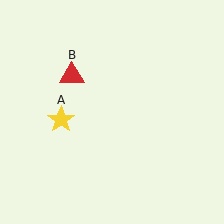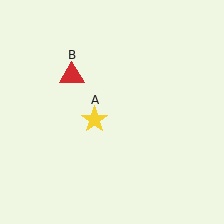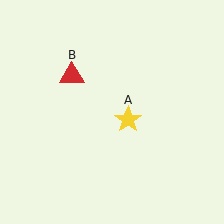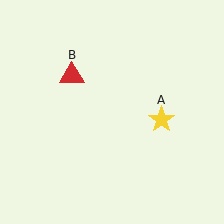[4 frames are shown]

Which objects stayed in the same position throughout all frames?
Red triangle (object B) remained stationary.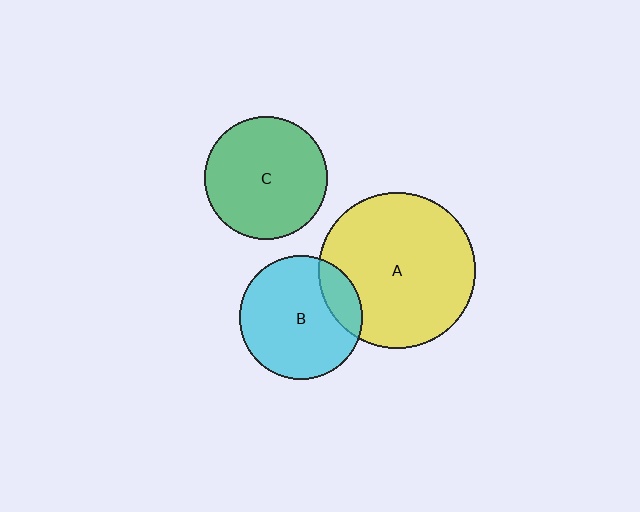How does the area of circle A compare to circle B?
Approximately 1.6 times.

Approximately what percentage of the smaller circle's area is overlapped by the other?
Approximately 15%.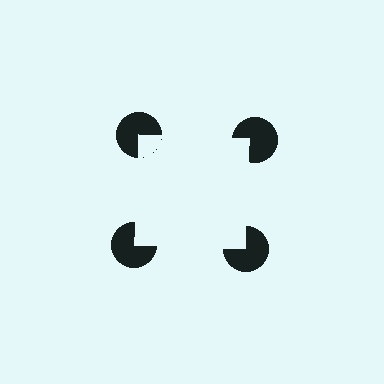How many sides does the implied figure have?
4 sides.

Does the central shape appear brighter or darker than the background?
It typically appears slightly brighter than the background, even though no actual brightness change is drawn.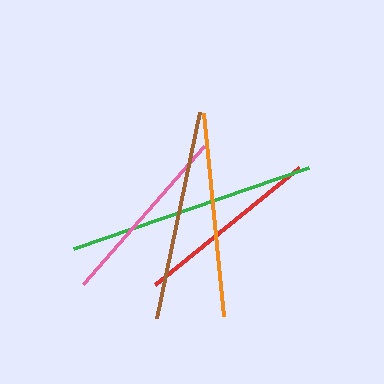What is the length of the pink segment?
The pink segment is approximately 183 pixels long.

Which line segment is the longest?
The green line is the longest at approximately 248 pixels.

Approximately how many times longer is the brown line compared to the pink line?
The brown line is approximately 1.2 times the length of the pink line.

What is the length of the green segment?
The green segment is approximately 248 pixels long.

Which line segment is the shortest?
The pink line is the shortest at approximately 183 pixels.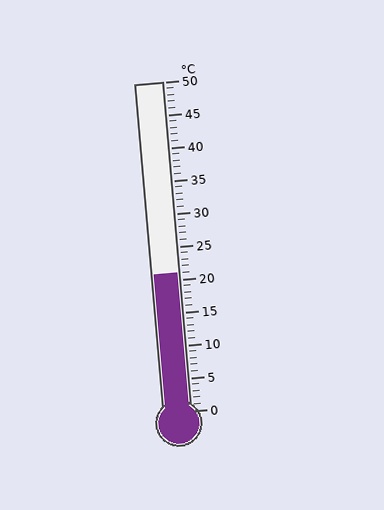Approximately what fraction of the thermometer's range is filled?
The thermometer is filled to approximately 40% of its range.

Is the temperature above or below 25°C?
The temperature is below 25°C.